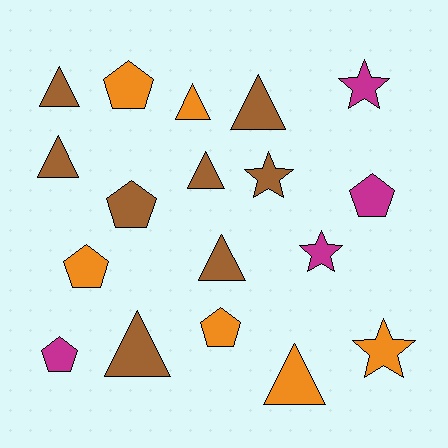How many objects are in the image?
There are 18 objects.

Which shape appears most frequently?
Triangle, with 8 objects.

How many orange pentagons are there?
There are 3 orange pentagons.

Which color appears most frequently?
Brown, with 8 objects.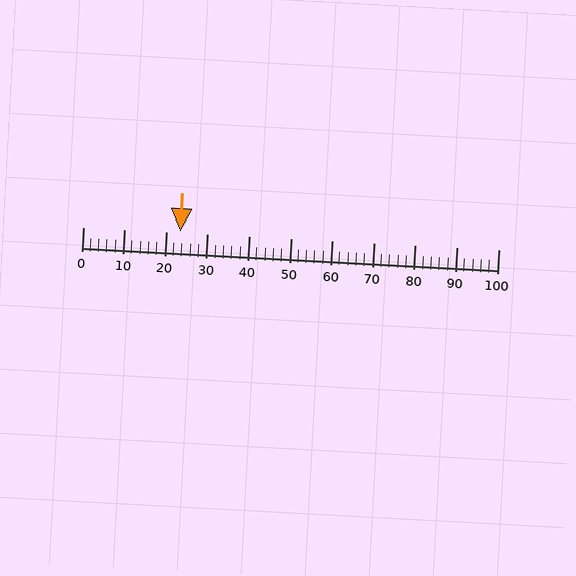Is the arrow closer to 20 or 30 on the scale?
The arrow is closer to 20.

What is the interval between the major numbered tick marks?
The major tick marks are spaced 10 units apart.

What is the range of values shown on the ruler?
The ruler shows values from 0 to 100.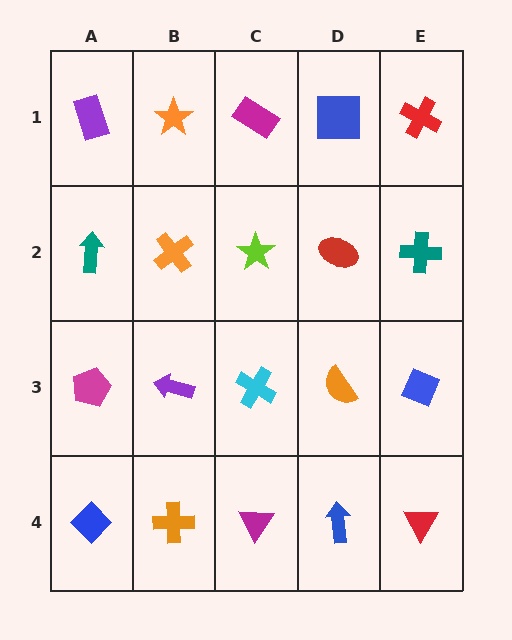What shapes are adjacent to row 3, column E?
A teal cross (row 2, column E), a red triangle (row 4, column E), an orange semicircle (row 3, column D).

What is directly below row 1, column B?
An orange cross.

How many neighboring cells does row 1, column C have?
3.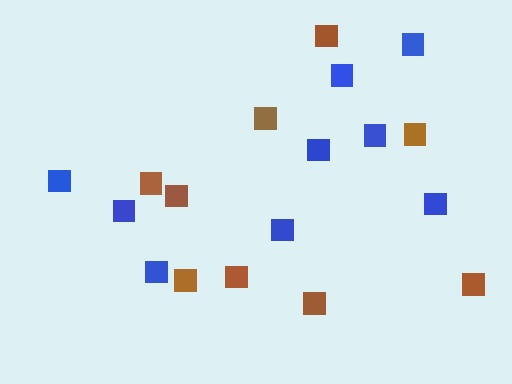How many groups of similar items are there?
There are 2 groups: one group of blue squares (9) and one group of brown squares (9).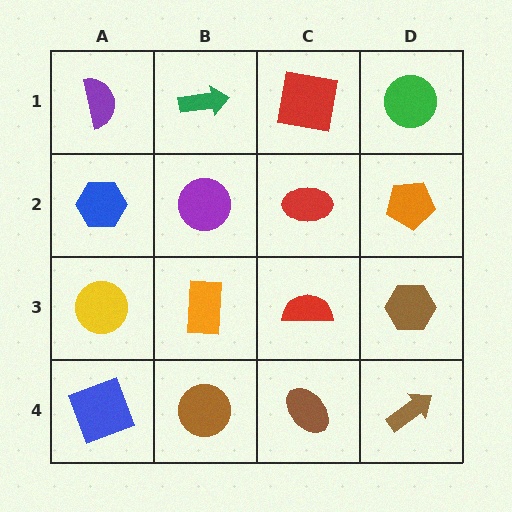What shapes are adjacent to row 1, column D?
An orange pentagon (row 2, column D), a red square (row 1, column C).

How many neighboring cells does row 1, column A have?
2.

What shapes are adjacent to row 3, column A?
A blue hexagon (row 2, column A), a blue square (row 4, column A), an orange rectangle (row 3, column B).